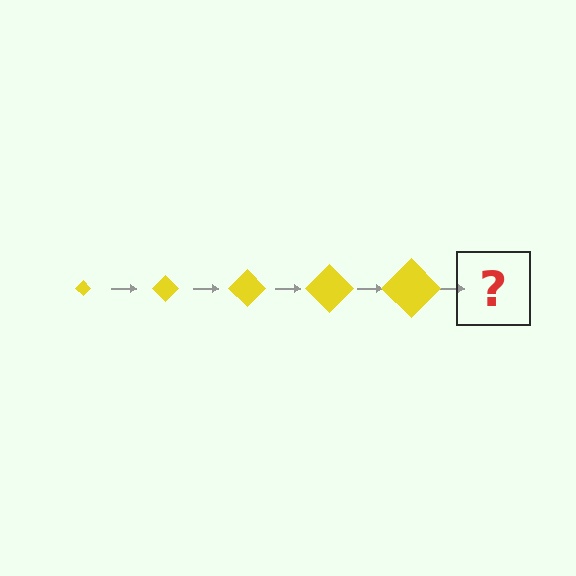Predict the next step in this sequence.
The next step is a yellow diamond, larger than the previous one.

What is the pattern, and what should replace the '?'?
The pattern is that the diamond gets progressively larger each step. The '?' should be a yellow diamond, larger than the previous one.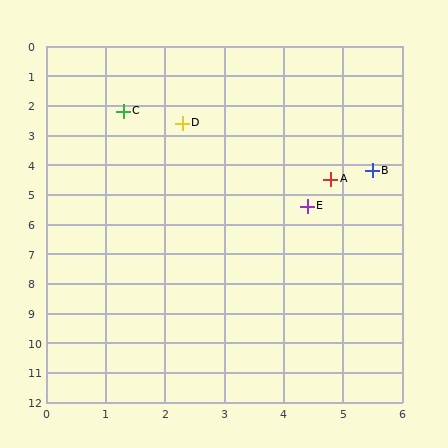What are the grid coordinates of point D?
Point D is at approximately (2.3, 2.6).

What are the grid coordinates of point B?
Point B is at approximately (5.5, 4.2).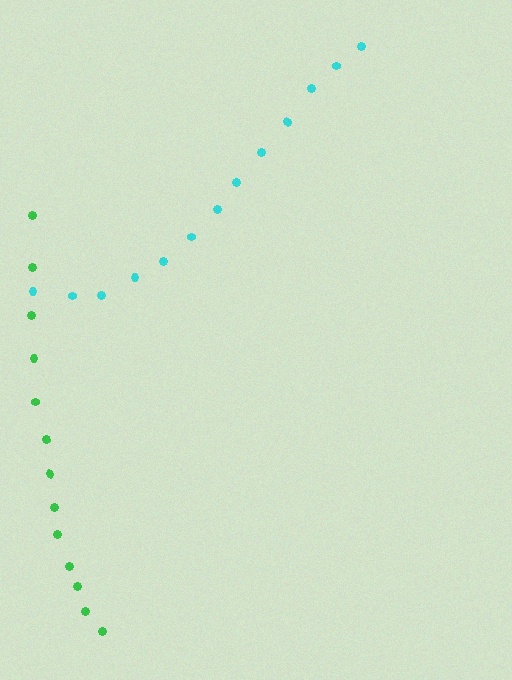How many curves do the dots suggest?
There are 2 distinct paths.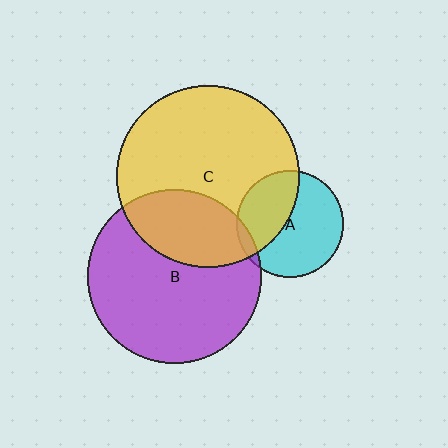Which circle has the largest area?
Circle C (yellow).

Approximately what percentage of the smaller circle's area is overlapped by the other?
Approximately 40%.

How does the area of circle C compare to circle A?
Approximately 2.9 times.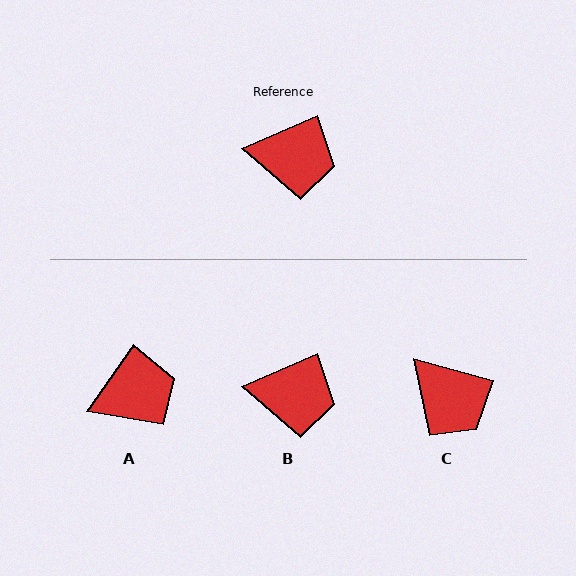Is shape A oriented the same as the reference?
No, it is off by about 32 degrees.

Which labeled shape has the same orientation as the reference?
B.